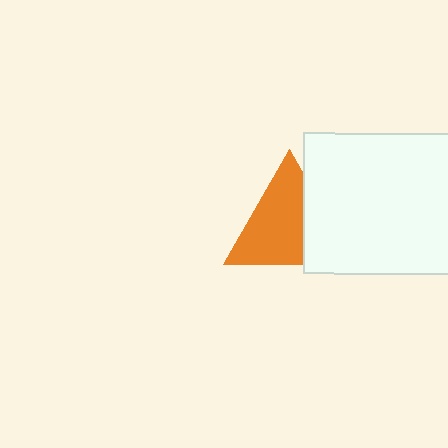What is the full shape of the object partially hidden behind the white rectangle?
The partially hidden object is an orange triangle.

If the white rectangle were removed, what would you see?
You would see the complete orange triangle.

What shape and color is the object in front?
The object in front is a white rectangle.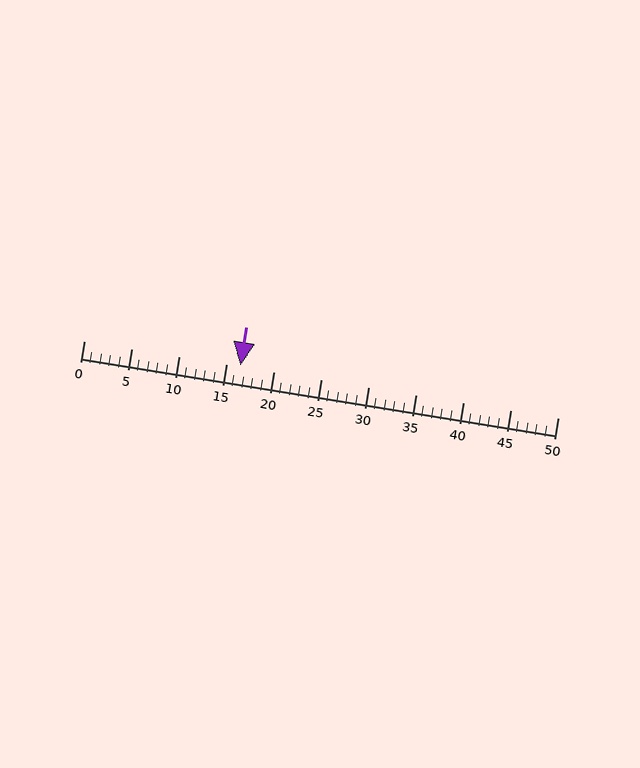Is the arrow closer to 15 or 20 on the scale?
The arrow is closer to 15.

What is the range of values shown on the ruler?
The ruler shows values from 0 to 50.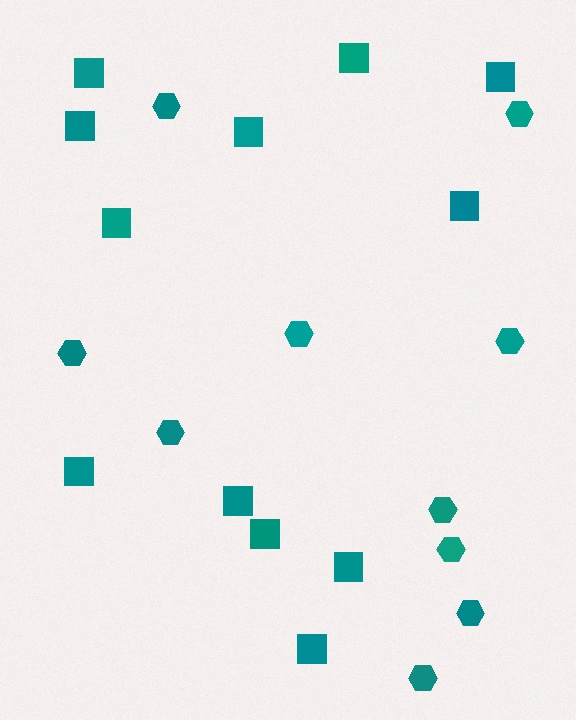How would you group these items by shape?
There are 2 groups: one group of hexagons (10) and one group of squares (12).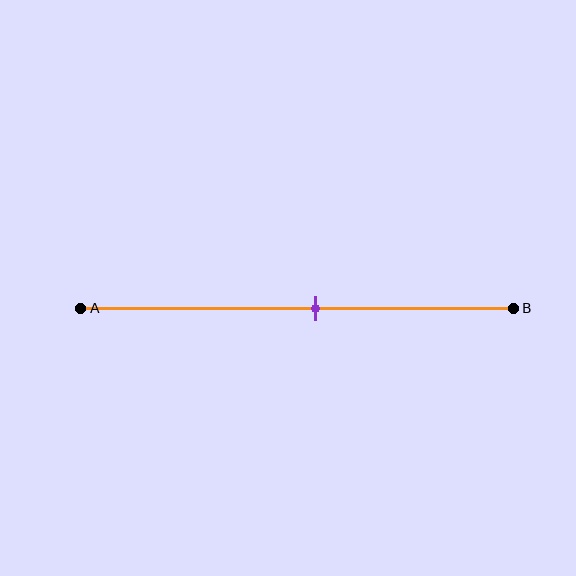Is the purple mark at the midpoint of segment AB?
No, the mark is at about 55% from A, not at the 50% midpoint.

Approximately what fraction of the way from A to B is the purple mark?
The purple mark is approximately 55% of the way from A to B.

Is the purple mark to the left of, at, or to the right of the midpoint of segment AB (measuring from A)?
The purple mark is to the right of the midpoint of segment AB.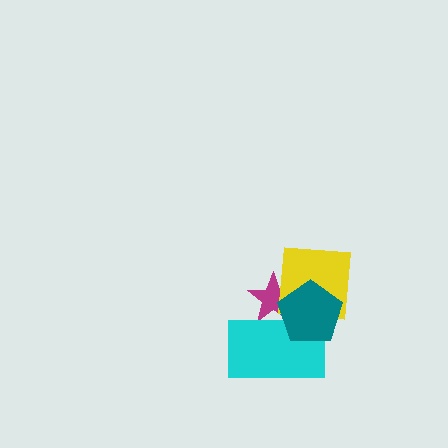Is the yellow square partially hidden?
Yes, it is partially covered by another shape.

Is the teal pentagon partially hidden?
No, no other shape covers it.